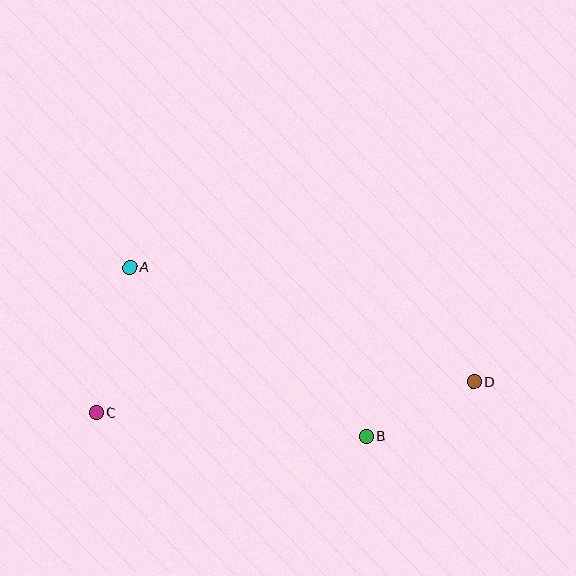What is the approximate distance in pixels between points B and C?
The distance between B and C is approximately 271 pixels.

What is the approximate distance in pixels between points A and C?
The distance between A and C is approximately 149 pixels.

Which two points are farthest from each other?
Points C and D are farthest from each other.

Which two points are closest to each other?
Points B and D are closest to each other.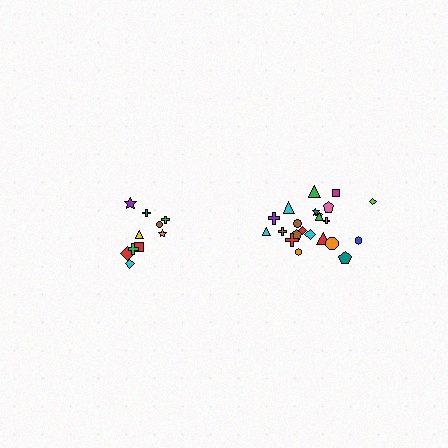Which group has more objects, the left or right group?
The right group.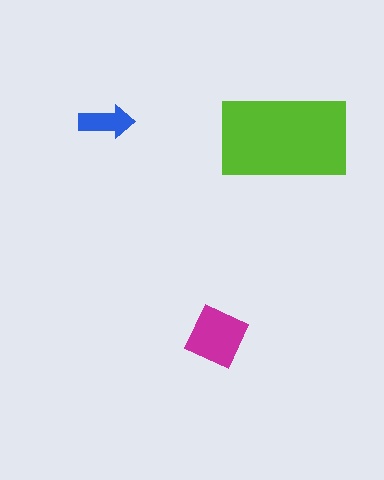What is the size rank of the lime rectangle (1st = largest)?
1st.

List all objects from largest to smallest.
The lime rectangle, the magenta diamond, the blue arrow.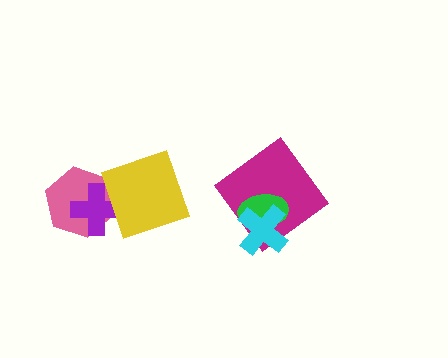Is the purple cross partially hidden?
Yes, it is partially covered by another shape.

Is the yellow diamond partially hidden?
No, no other shape covers it.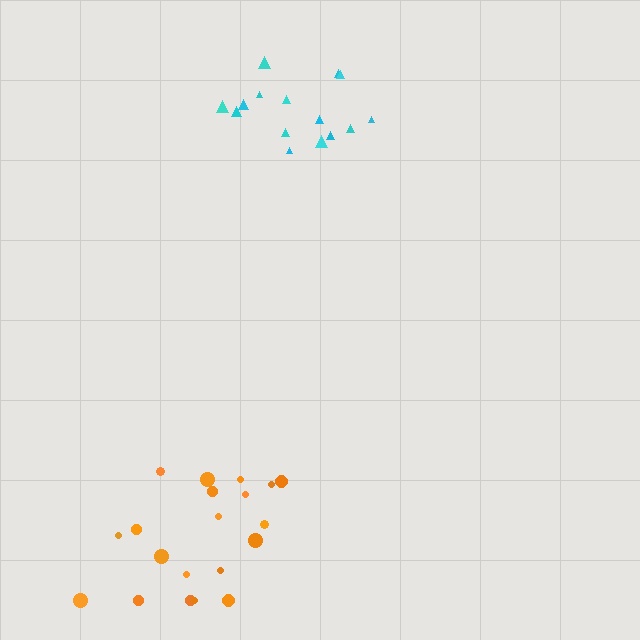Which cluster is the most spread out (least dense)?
Orange.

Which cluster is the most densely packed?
Cyan.